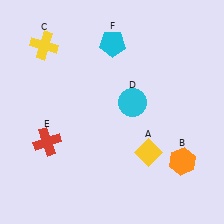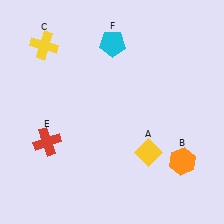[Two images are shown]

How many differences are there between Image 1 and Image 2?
There is 1 difference between the two images.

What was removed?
The cyan circle (D) was removed in Image 2.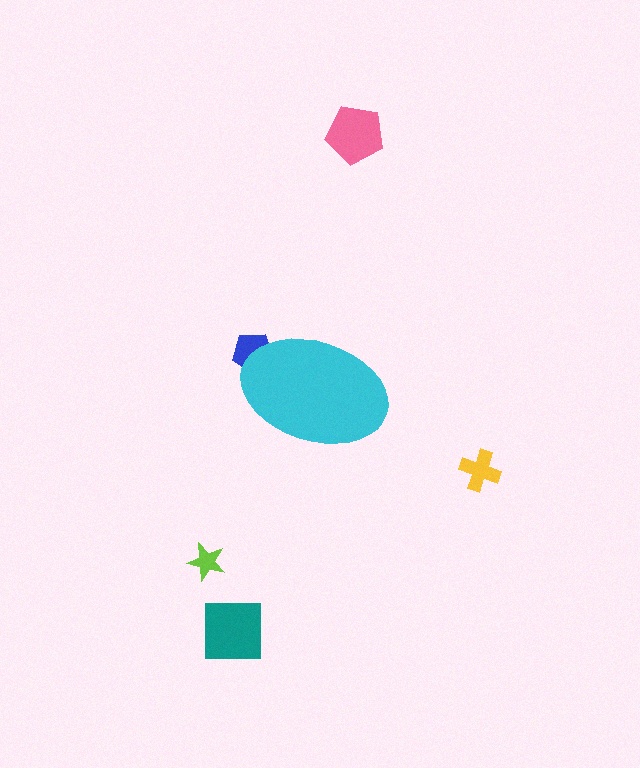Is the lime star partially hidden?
No, the lime star is fully visible.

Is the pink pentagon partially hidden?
No, the pink pentagon is fully visible.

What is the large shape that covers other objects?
A cyan ellipse.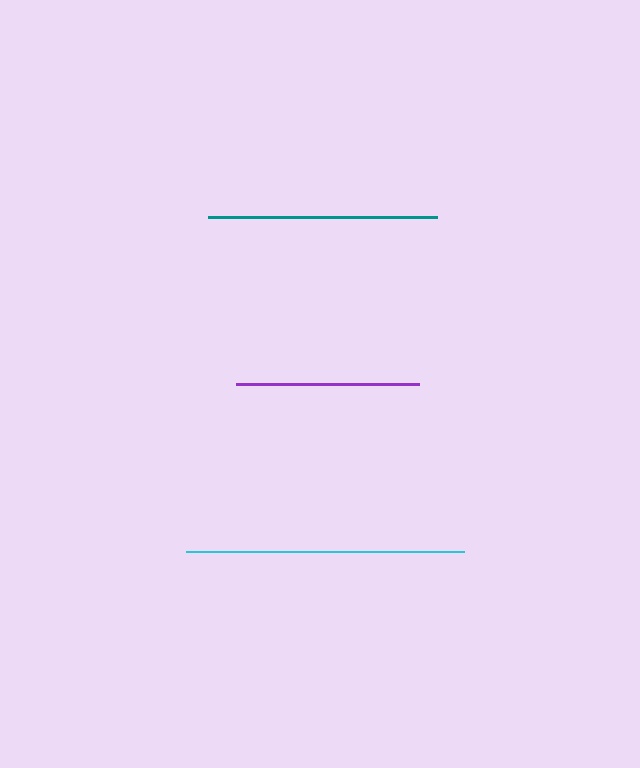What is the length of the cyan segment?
The cyan segment is approximately 279 pixels long.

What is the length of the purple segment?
The purple segment is approximately 183 pixels long.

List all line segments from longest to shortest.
From longest to shortest: cyan, teal, purple.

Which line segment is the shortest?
The purple line is the shortest at approximately 183 pixels.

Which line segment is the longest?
The cyan line is the longest at approximately 279 pixels.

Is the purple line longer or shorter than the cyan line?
The cyan line is longer than the purple line.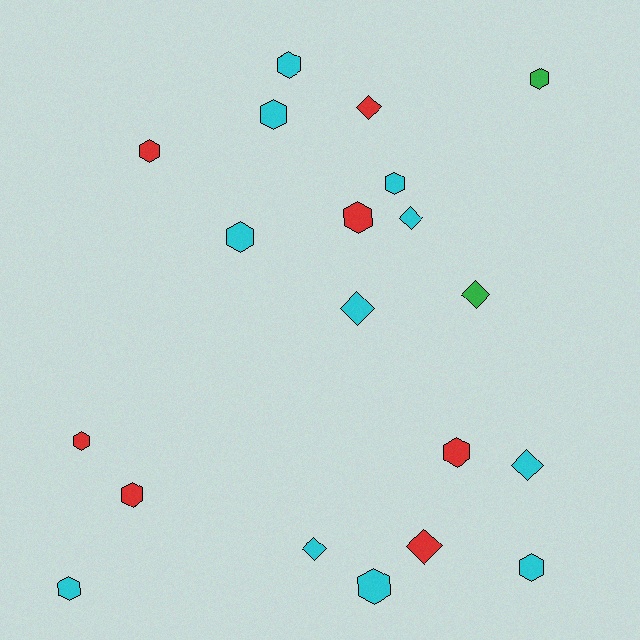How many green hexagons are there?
There is 1 green hexagon.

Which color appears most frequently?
Cyan, with 11 objects.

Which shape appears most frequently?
Hexagon, with 13 objects.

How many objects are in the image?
There are 20 objects.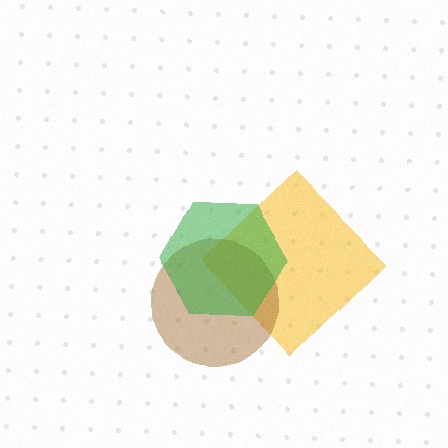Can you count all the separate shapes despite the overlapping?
Yes, there are 3 separate shapes.